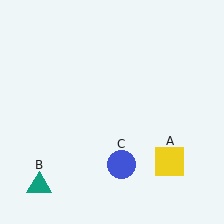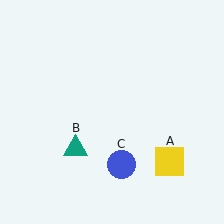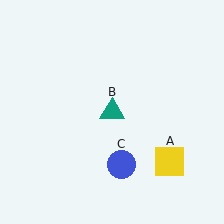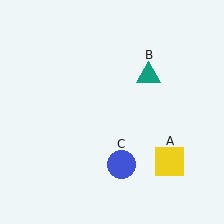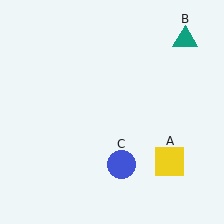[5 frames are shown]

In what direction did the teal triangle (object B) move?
The teal triangle (object B) moved up and to the right.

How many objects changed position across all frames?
1 object changed position: teal triangle (object B).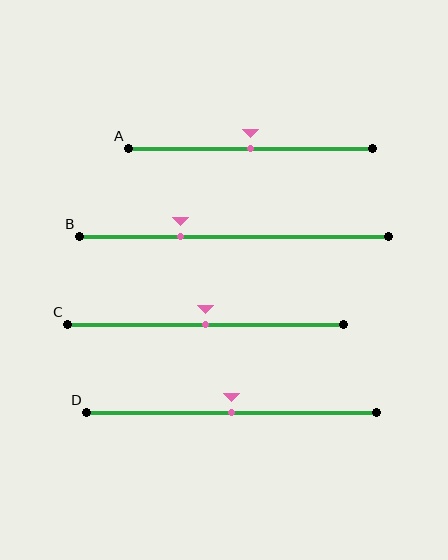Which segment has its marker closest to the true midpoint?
Segment A has its marker closest to the true midpoint.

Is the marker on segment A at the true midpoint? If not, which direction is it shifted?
Yes, the marker on segment A is at the true midpoint.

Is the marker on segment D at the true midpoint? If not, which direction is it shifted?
Yes, the marker on segment D is at the true midpoint.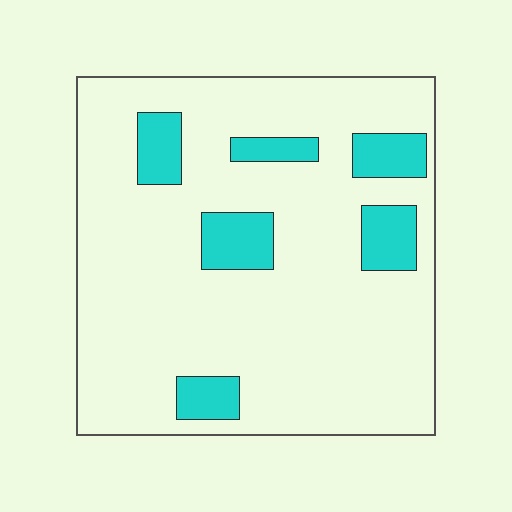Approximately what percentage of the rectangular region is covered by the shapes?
Approximately 15%.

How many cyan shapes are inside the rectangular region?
6.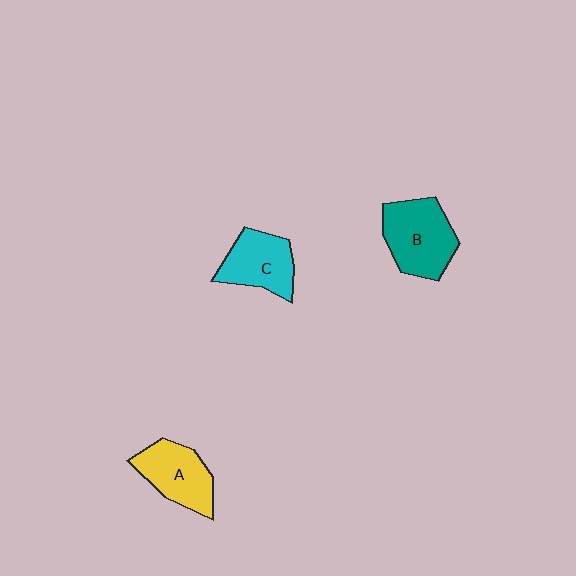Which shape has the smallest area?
Shape C (cyan).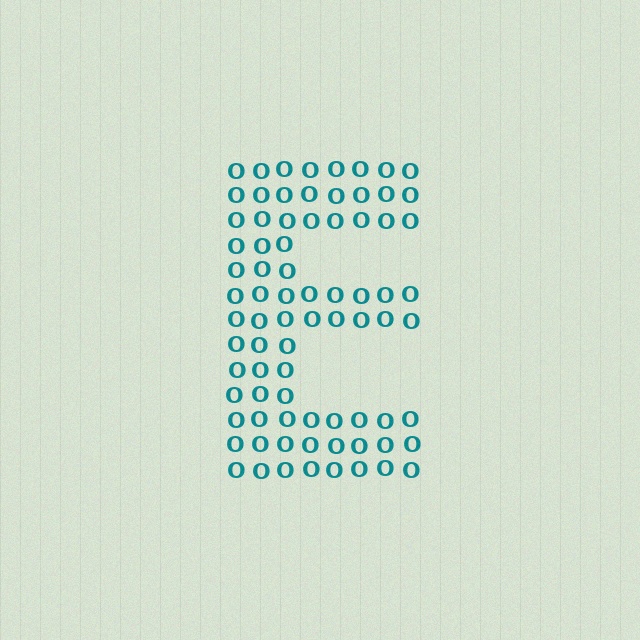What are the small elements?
The small elements are letter O's.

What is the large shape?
The large shape is the letter E.